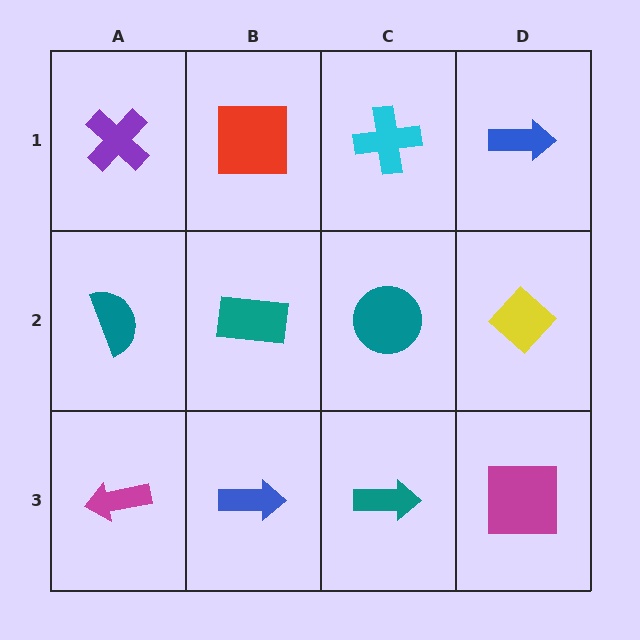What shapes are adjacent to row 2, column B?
A red square (row 1, column B), a blue arrow (row 3, column B), a teal semicircle (row 2, column A), a teal circle (row 2, column C).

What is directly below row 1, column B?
A teal rectangle.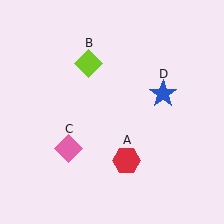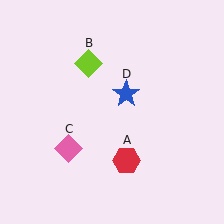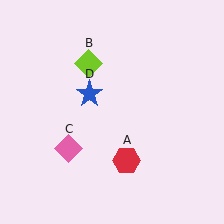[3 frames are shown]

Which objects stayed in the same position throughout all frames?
Red hexagon (object A) and lime diamond (object B) and pink diamond (object C) remained stationary.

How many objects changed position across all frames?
1 object changed position: blue star (object D).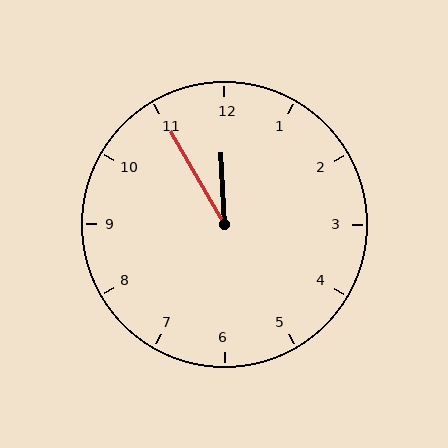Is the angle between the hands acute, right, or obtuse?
It is acute.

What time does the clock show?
11:55.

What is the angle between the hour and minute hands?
Approximately 28 degrees.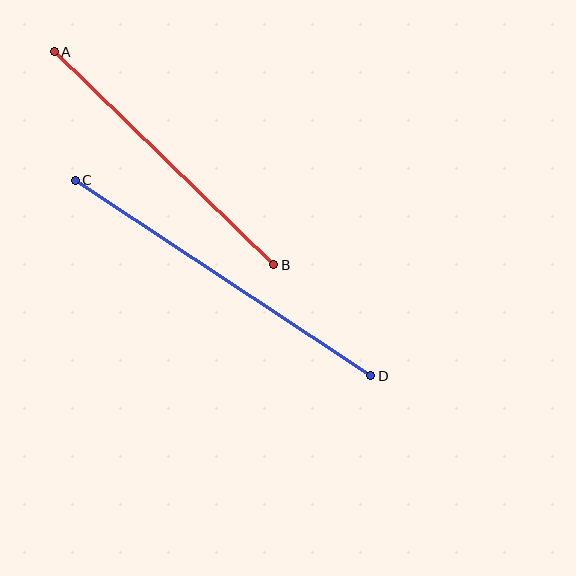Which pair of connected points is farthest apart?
Points C and D are farthest apart.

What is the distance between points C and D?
The distance is approximately 354 pixels.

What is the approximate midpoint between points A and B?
The midpoint is at approximately (164, 158) pixels.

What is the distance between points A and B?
The distance is approximately 306 pixels.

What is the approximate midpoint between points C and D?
The midpoint is at approximately (223, 278) pixels.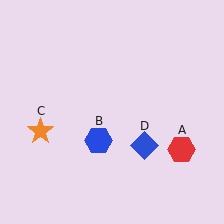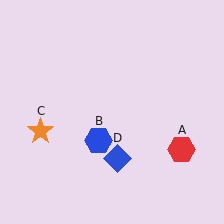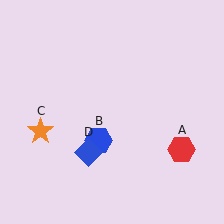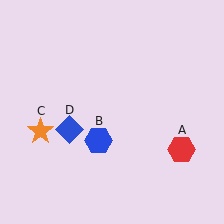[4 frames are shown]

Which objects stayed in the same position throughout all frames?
Red hexagon (object A) and blue hexagon (object B) and orange star (object C) remained stationary.